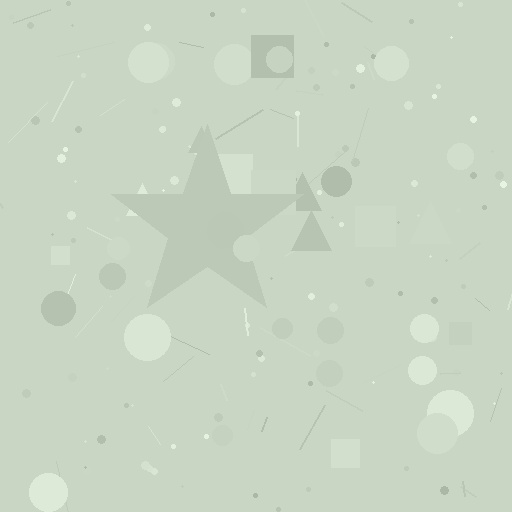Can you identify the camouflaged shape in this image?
The camouflaged shape is a star.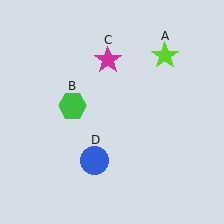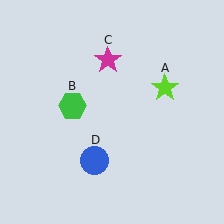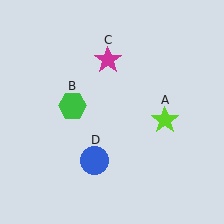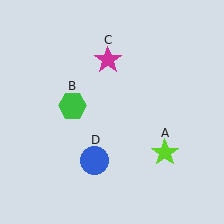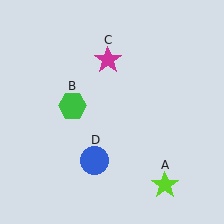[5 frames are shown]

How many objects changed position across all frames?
1 object changed position: lime star (object A).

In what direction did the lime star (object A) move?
The lime star (object A) moved down.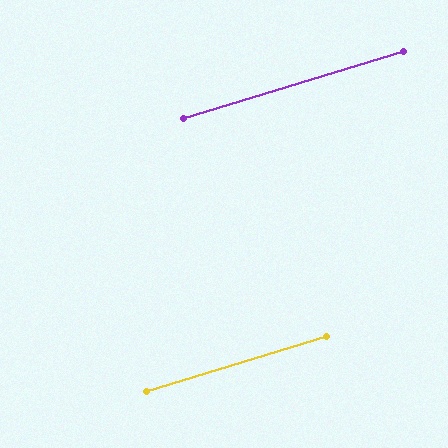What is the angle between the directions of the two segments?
Approximately 0 degrees.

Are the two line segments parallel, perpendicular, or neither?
Parallel — their directions differ by only 0.0°.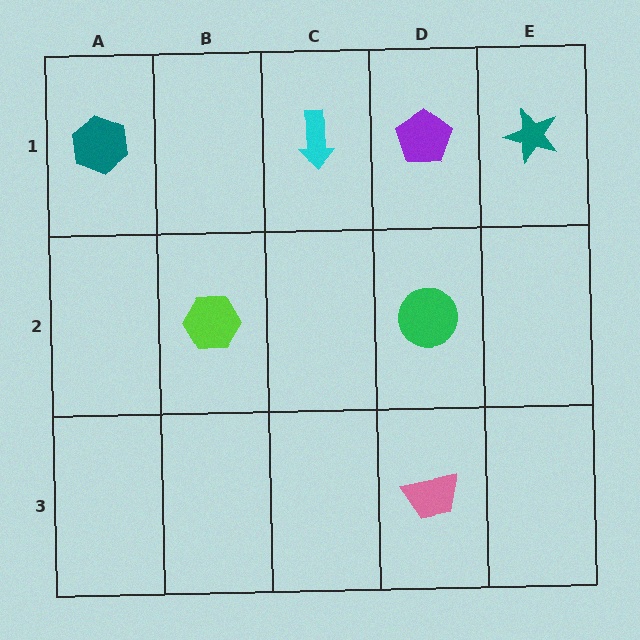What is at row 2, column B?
A lime hexagon.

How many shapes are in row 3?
1 shape.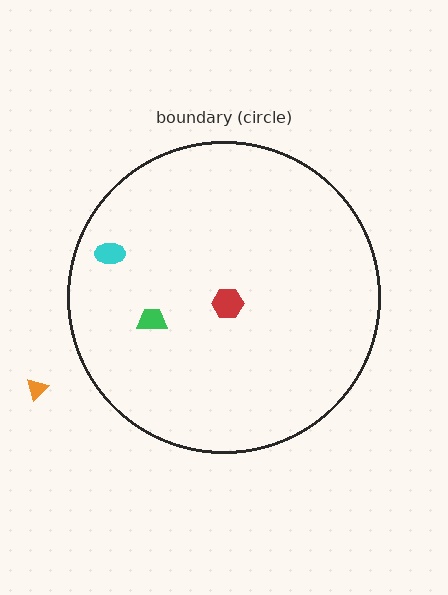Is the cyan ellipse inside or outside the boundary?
Inside.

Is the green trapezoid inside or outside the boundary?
Inside.